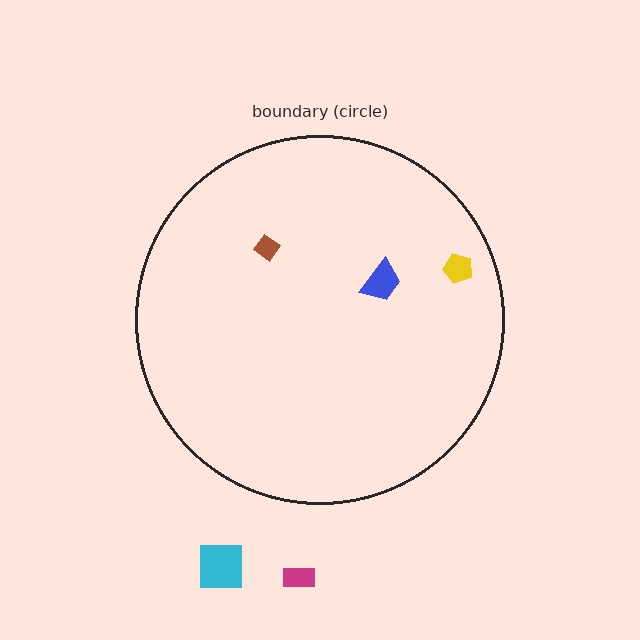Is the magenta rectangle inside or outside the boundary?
Outside.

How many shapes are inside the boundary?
3 inside, 2 outside.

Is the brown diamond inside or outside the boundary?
Inside.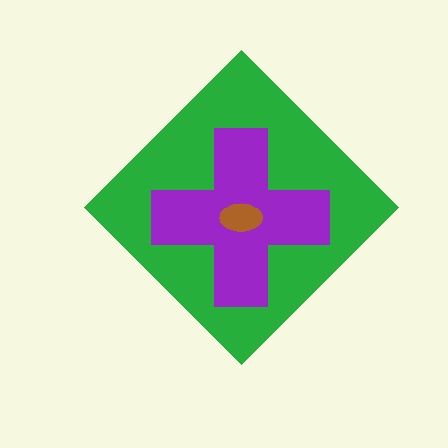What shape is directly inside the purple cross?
The brown ellipse.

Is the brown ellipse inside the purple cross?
Yes.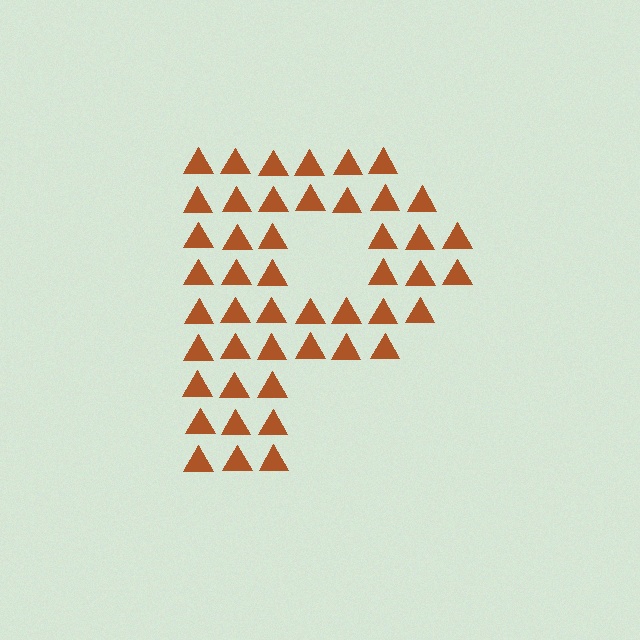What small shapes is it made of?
It is made of small triangles.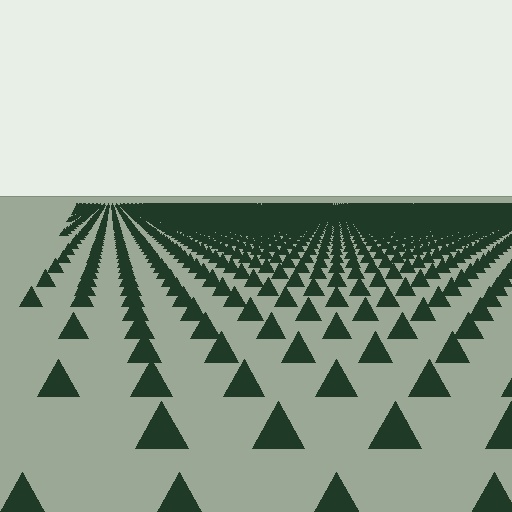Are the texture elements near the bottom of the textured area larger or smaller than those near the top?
Larger. Near the bottom, elements are closer to the viewer and appear at a bigger on-screen size.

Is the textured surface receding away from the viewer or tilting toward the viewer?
The surface is receding away from the viewer. Texture elements get smaller and denser toward the top.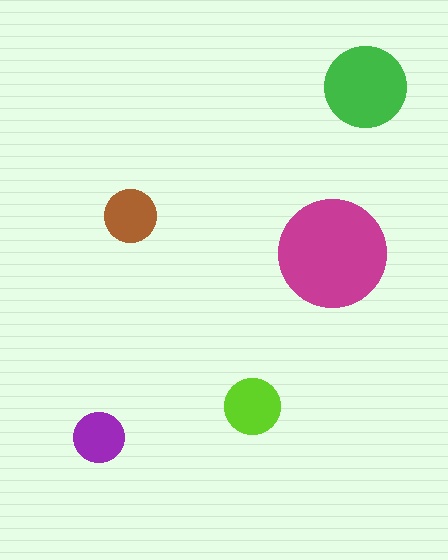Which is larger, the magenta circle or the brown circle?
The magenta one.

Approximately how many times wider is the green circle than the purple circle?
About 1.5 times wider.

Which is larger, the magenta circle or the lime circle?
The magenta one.